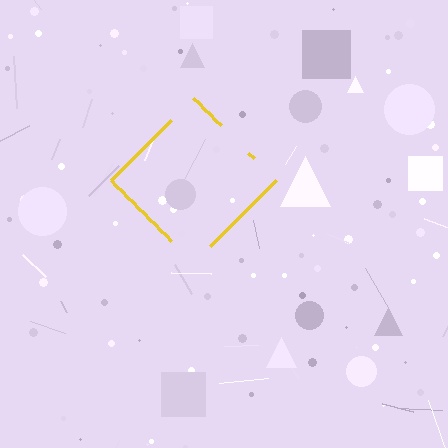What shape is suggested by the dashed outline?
The dashed outline suggests a diamond.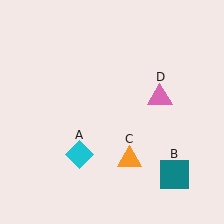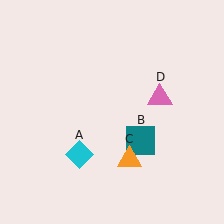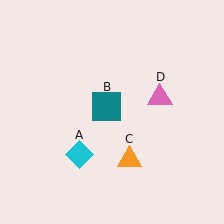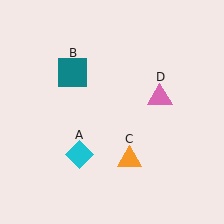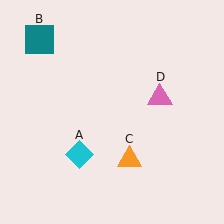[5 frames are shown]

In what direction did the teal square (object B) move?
The teal square (object B) moved up and to the left.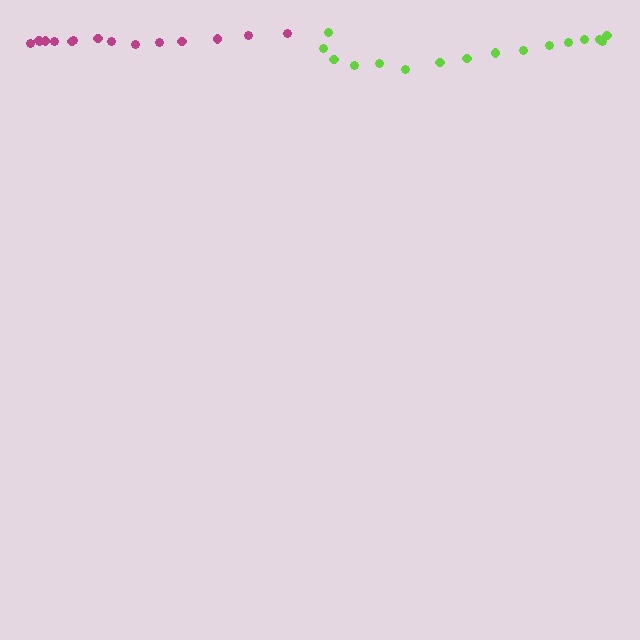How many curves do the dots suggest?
There are 2 distinct paths.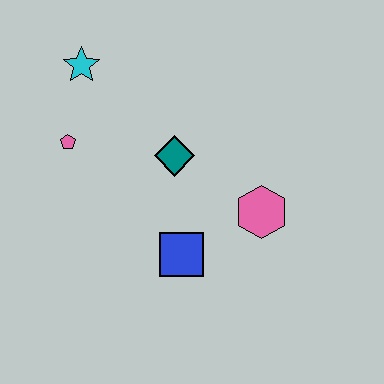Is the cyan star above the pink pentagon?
Yes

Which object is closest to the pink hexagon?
The blue square is closest to the pink hexagon.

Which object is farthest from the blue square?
The cyan star is farthest from the blue square.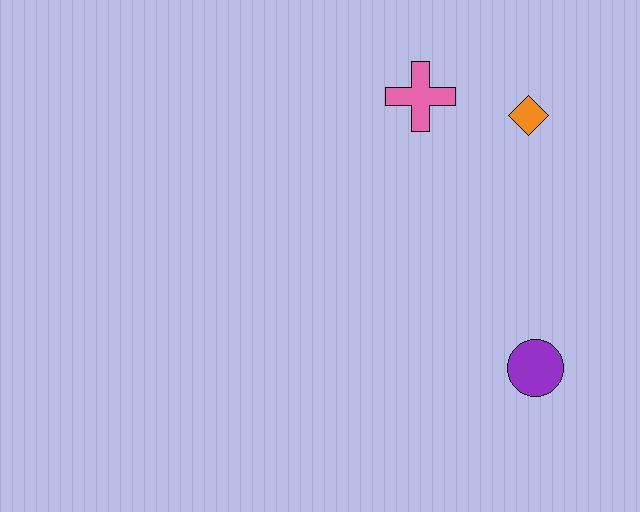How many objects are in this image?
There are 3 objects.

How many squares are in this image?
There are no squares.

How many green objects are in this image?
There are no green objects.